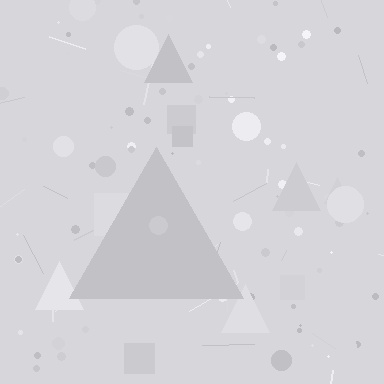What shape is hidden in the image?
A triangle is hidden in the image.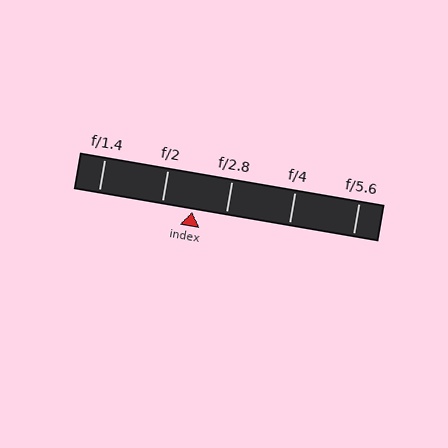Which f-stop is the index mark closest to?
The index mark is closest to f/2.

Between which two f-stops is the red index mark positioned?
The index mark is between f/2 and f/2.8.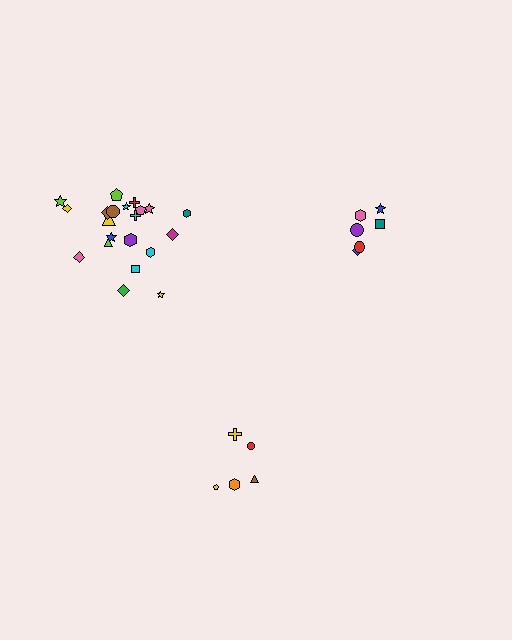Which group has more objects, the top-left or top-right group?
The top-left group.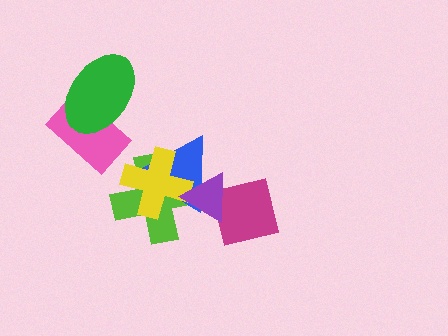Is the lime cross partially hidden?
Yes, it is partially covered by another shape.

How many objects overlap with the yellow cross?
3 objects overlap with the yellow cross.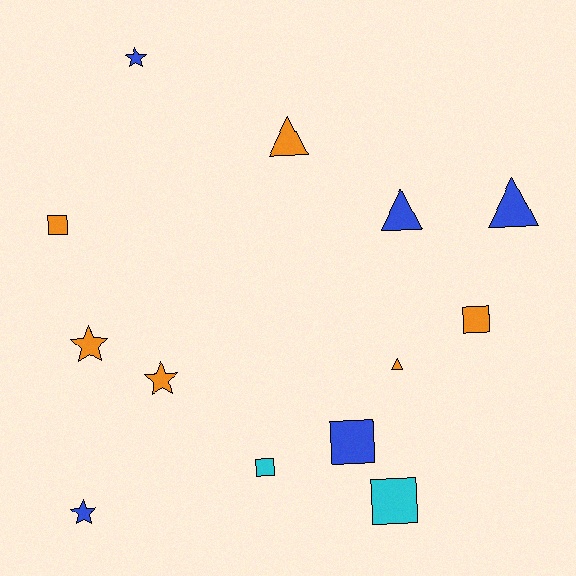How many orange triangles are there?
There are 2 orange triangles.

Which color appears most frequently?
Orange, with 6 objects.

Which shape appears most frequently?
Square, with 5 objects.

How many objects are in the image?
There are 13 objects.